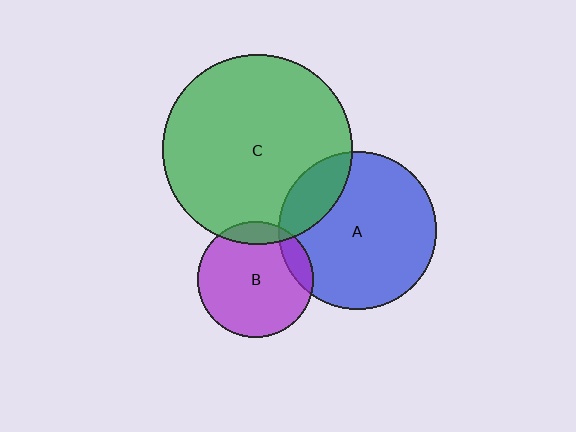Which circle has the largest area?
Circle C (green).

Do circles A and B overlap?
Yes.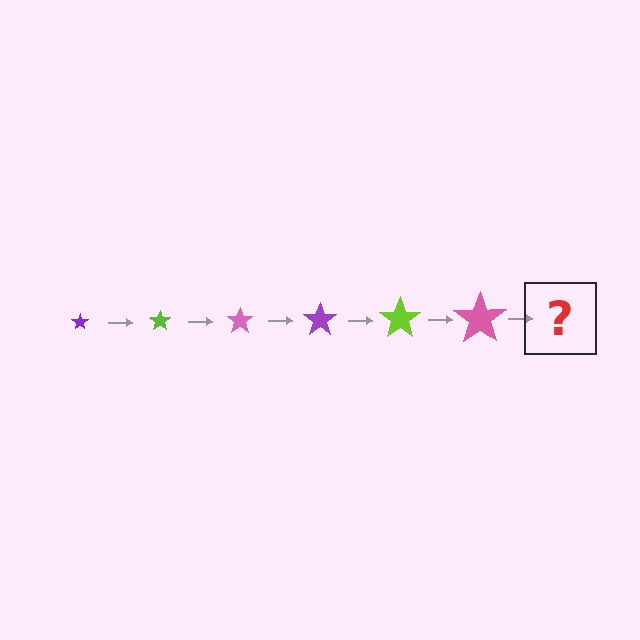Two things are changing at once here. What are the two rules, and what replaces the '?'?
The two rules are that the star grows larger each step and the color cycles through purple, lime, and pink. The '?' should be a purple star, larger than the previous one.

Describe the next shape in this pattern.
It should be a purple star, larger than the previous one.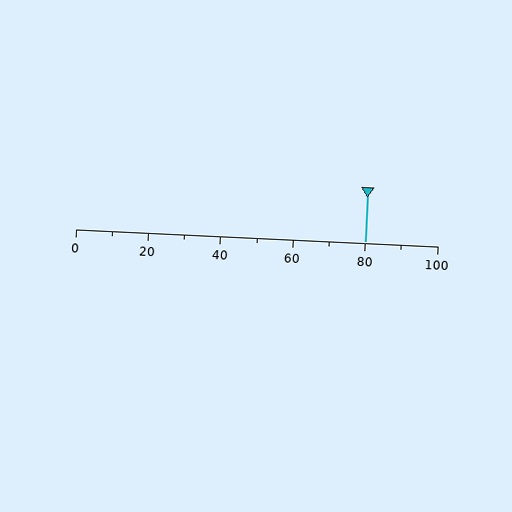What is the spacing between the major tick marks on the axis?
The major ticks are spaced 20 apart.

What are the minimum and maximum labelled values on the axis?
The axis runs from 0 to 100.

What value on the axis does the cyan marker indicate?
The marker indicates approximately 80.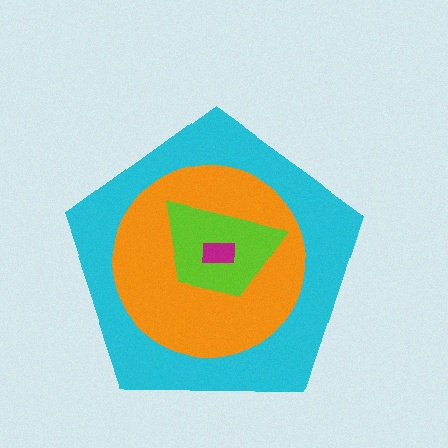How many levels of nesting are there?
4.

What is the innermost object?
The magenta rectangle.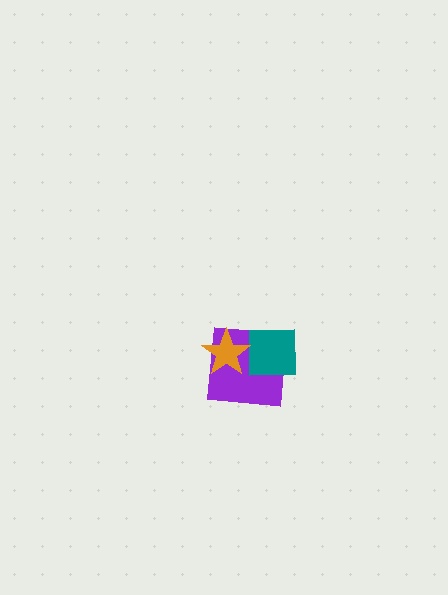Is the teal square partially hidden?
Yes, it is partially covered by another shape.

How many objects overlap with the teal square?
2 objects overlap with the teal square.